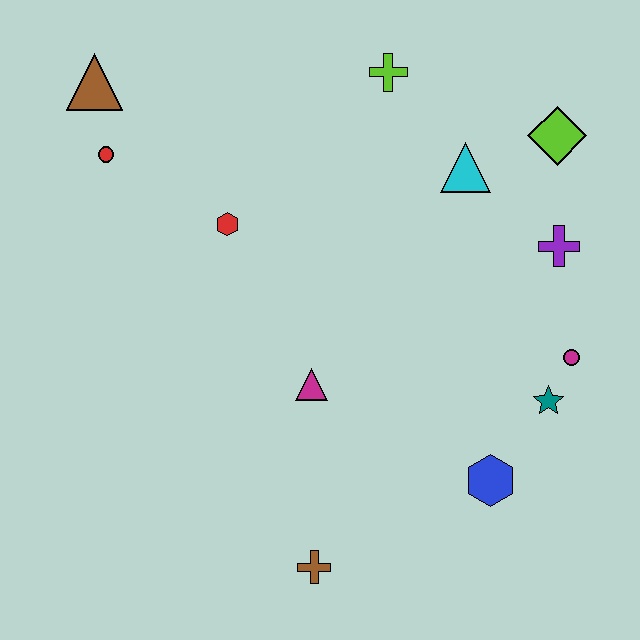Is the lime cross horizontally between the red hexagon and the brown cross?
No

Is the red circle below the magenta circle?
No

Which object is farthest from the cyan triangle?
The brown cross is farthest from the cyan triangle.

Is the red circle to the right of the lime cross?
No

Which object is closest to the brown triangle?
The red circle is closest to the brown triangle.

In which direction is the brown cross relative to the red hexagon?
The brown cross is below the red hexagon.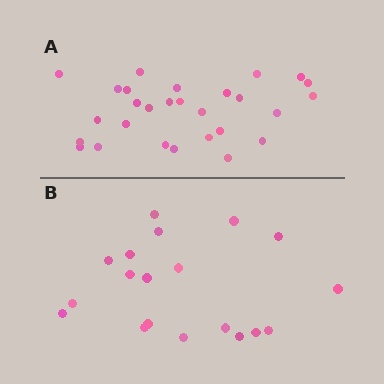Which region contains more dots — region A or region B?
Region A (the top region) has more dots.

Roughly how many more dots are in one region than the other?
Region A has roughly 8 or so more dots than region B.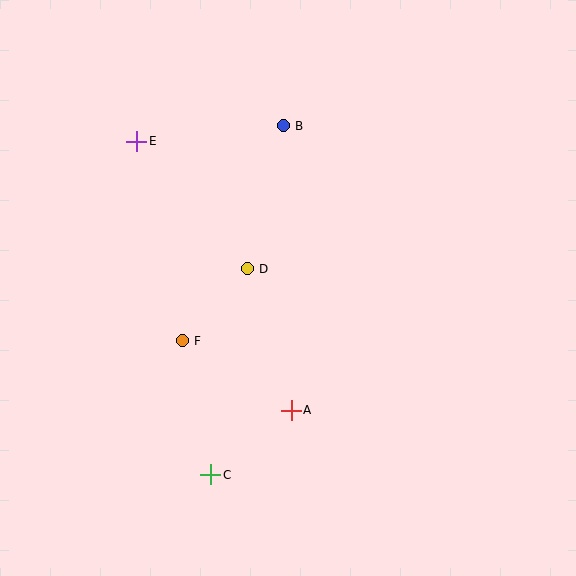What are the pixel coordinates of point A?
Point A is at (291, 410).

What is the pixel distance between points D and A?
The distance between D and A is 148 pixels.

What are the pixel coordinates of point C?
Point C is at (211, 475).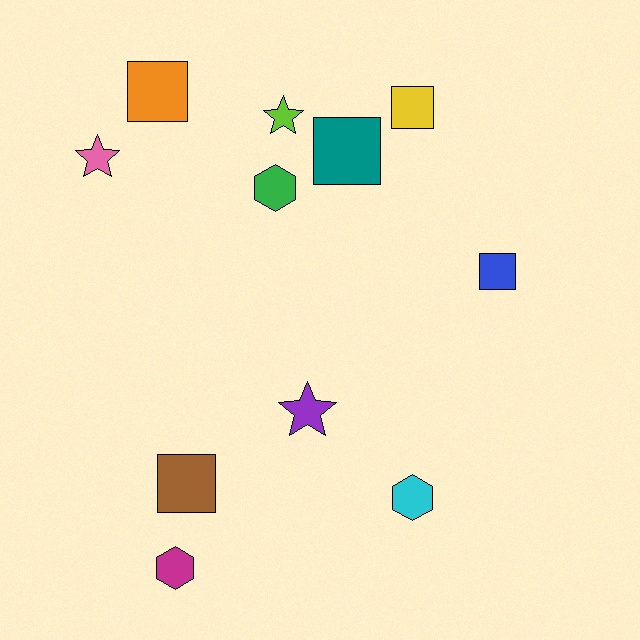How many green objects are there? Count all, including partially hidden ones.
There is 1 green object.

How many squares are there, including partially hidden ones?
There are 5 squares.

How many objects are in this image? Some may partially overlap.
There are 11 objects.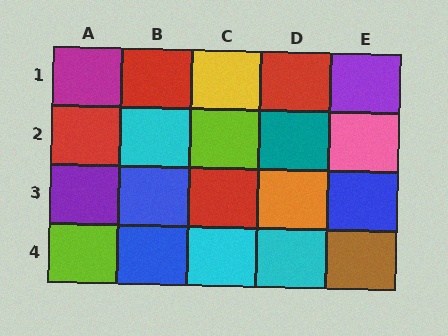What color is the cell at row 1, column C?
Yellow.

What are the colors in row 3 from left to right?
Purple, blue, red, orange, blue.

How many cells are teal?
1 cell is teal.